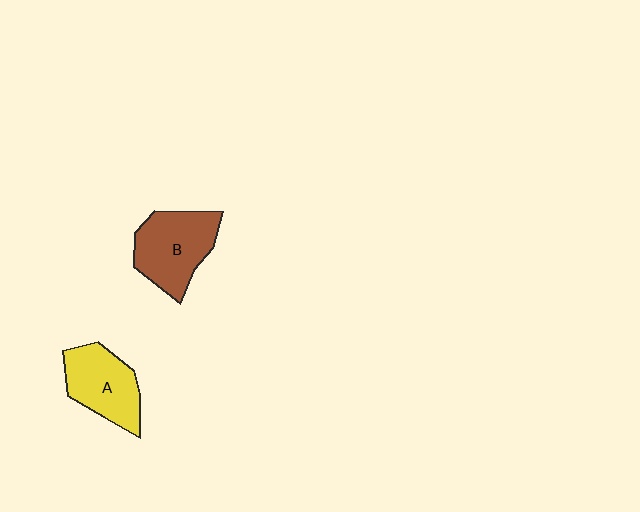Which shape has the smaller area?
Shape A (yellow).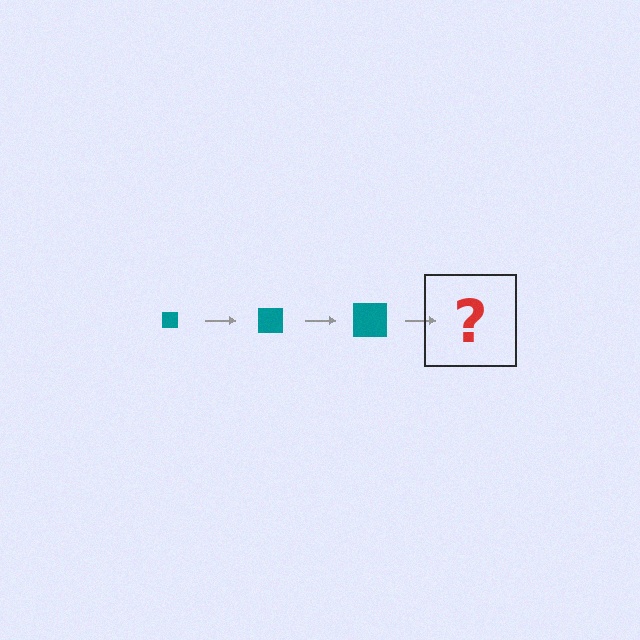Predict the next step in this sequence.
The next step is a teal square, larger than the previous one.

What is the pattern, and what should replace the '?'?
The pattern is that the square gets progressively larger each step. The '?' should be a teal square, larger than the previous one.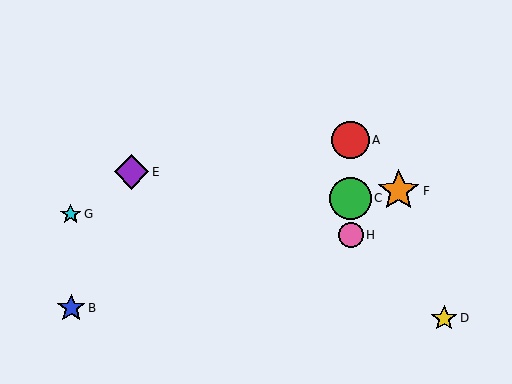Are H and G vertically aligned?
No, H is at x≈351 and G is at x≈71.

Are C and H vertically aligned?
Yes, both are at x≈351.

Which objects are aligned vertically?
Objects A, C, H are aligned vertically.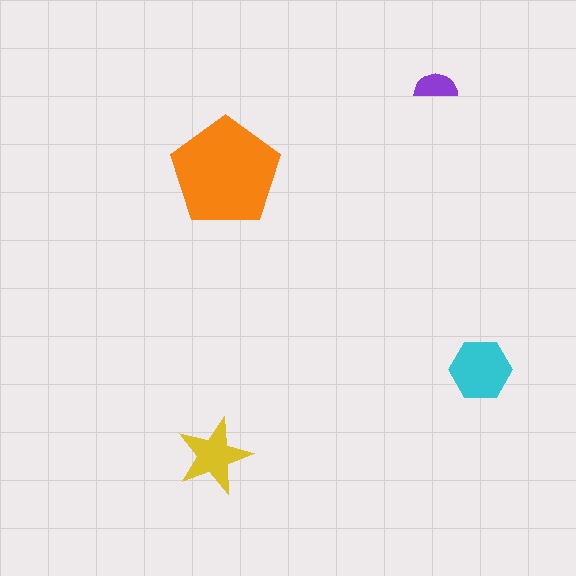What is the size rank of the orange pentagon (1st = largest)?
1st.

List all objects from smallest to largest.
The purple semicircle, the yellow star, the cyan hexagon, the orange pentagon.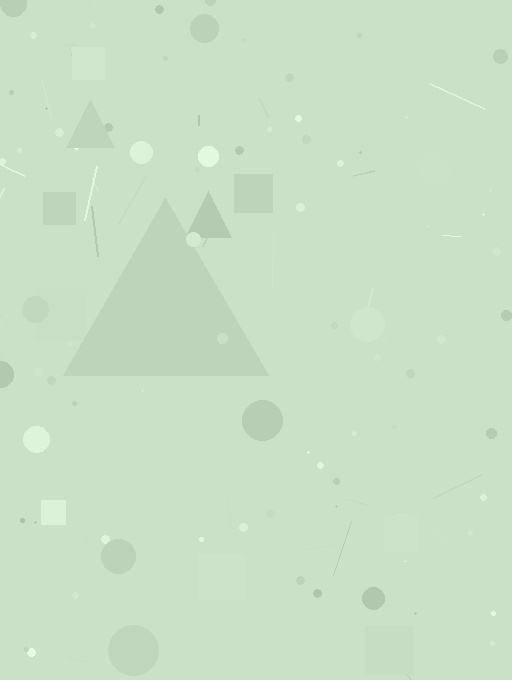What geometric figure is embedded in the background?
A triangle is embedded in the background.